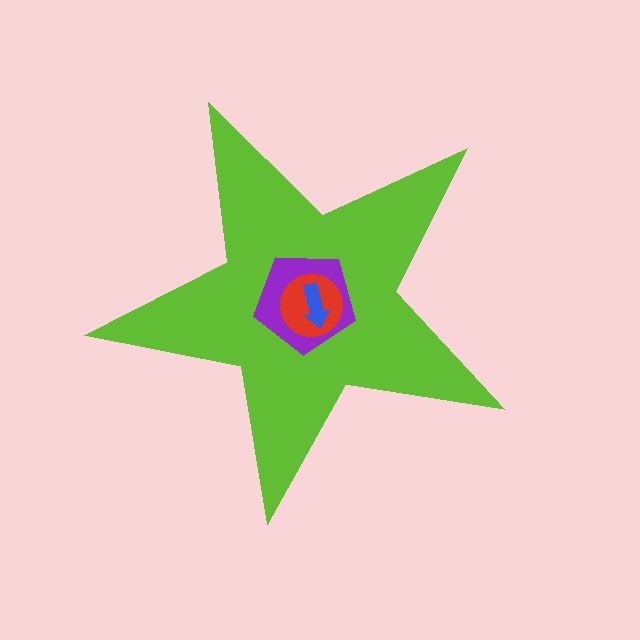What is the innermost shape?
The blue arrow.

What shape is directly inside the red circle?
The blue arrow.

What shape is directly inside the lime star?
The purple pentagon.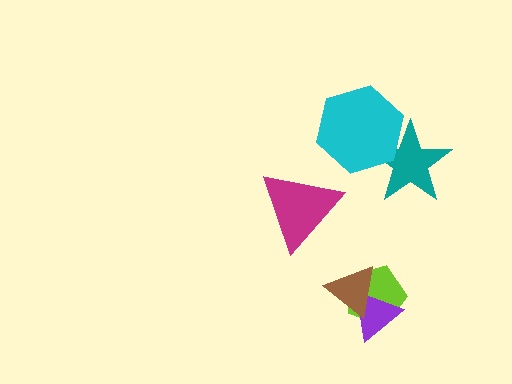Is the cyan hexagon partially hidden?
No, no other shape covers it.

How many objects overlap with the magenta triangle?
0 objects overlap with the magenta triangle.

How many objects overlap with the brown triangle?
2 objects overlap with the brown triangle.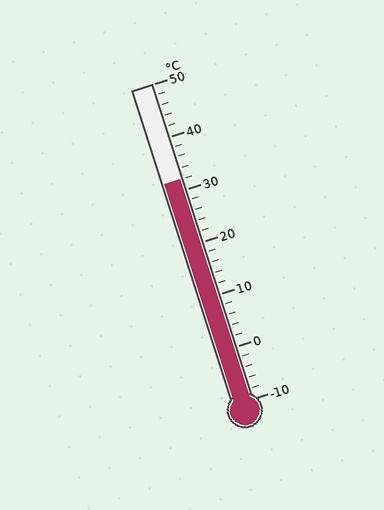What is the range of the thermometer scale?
The thermometer scale ranges from -10°C to 50°C.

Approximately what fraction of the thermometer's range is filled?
The thermometer is filled to approximately 70% of its range.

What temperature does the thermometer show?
The thermometer shows approximately 32°C.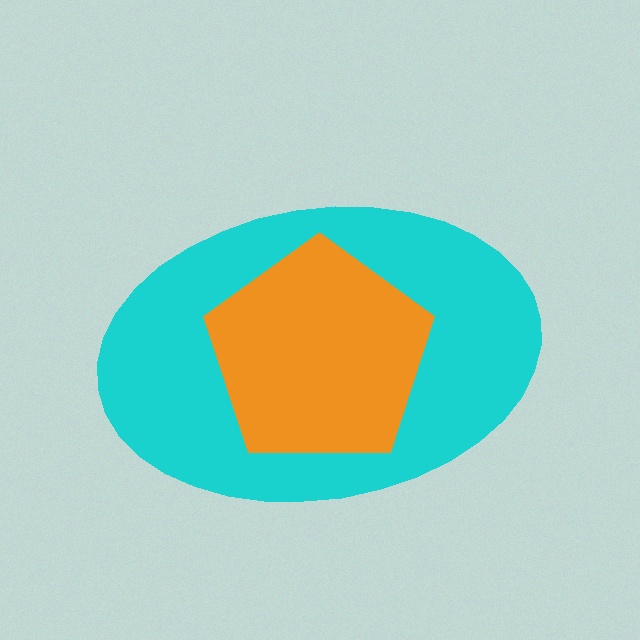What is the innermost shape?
The orange pentagon.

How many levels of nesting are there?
2.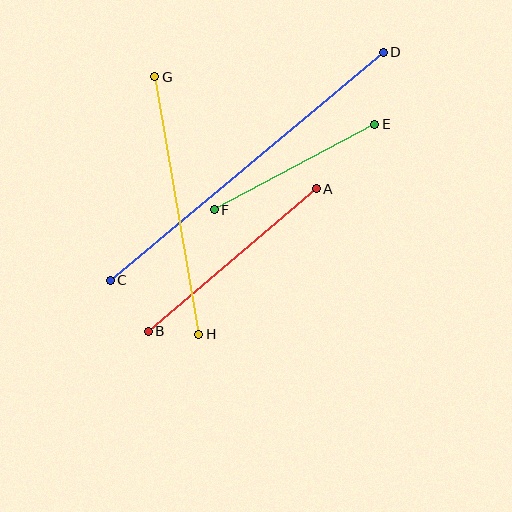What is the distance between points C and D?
The distance is approximately 355 pixels.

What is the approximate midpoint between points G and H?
The midpoint is at approximately (177, 205) pixels.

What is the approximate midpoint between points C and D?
The midpoint is at approximately (247, 166) pixels.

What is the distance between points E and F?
The distance is approximately 182 pixels.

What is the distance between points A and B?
The distance is approximately 220 pixels.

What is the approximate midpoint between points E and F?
The midpoint is at approximately (295, 167) pixels.